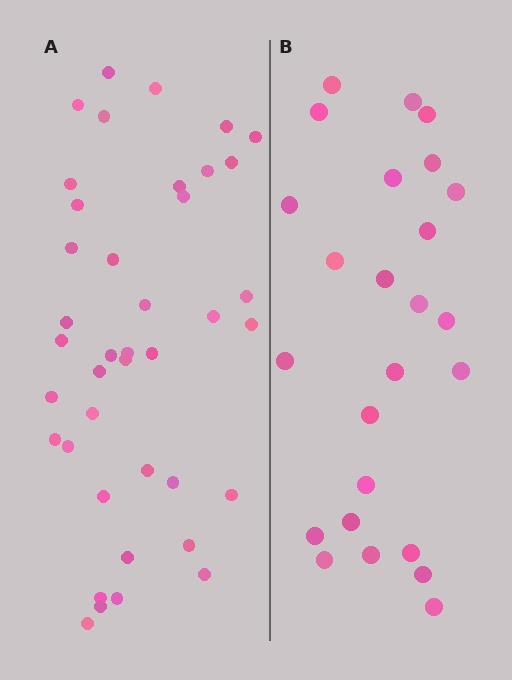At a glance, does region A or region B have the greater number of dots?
Region A (the left region) has more dots.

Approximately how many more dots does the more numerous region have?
Region A has approximately 15 more dots than region B.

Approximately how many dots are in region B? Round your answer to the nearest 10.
About 20 dots. (The exact count is 25, which rounds to 20.)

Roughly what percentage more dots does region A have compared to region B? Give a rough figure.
About 60% more.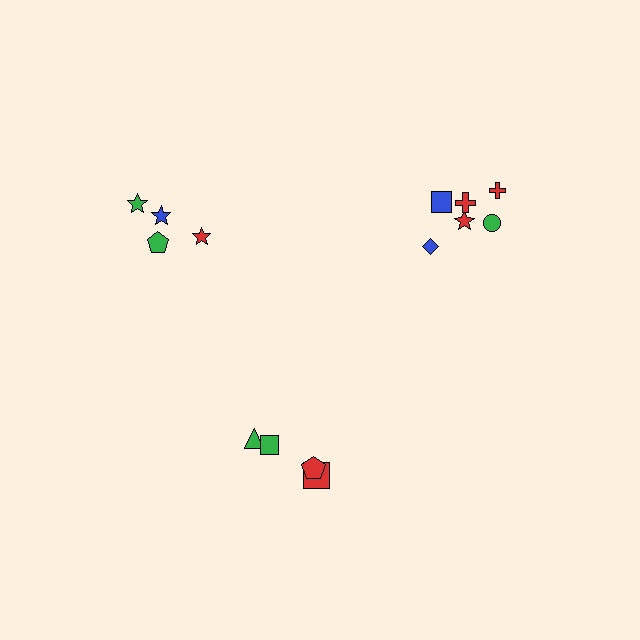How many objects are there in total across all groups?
There are 14 objects.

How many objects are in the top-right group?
There are 6 objects.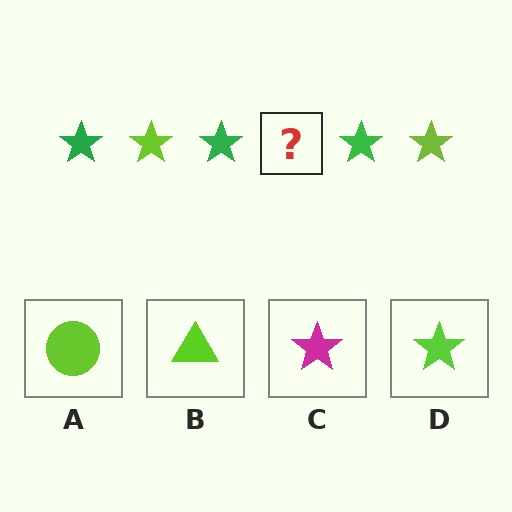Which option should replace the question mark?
Option D.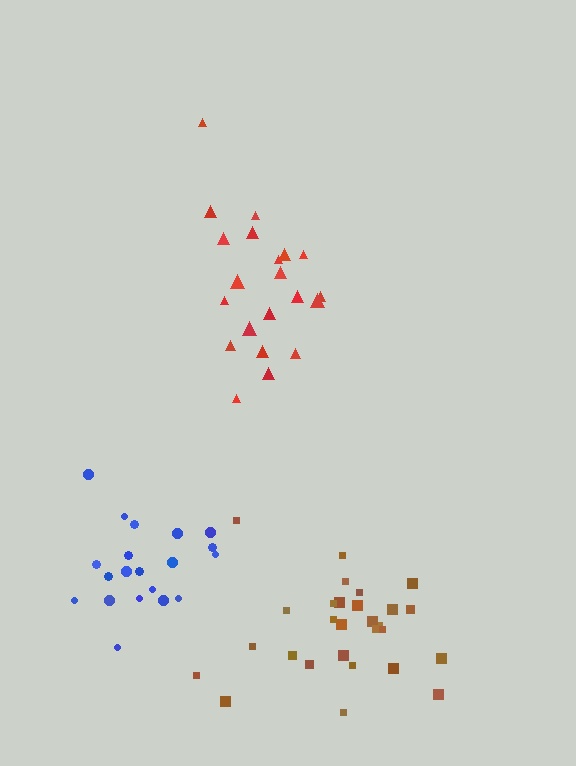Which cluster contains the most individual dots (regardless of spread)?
Brown (28).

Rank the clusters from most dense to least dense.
red, brown, blue.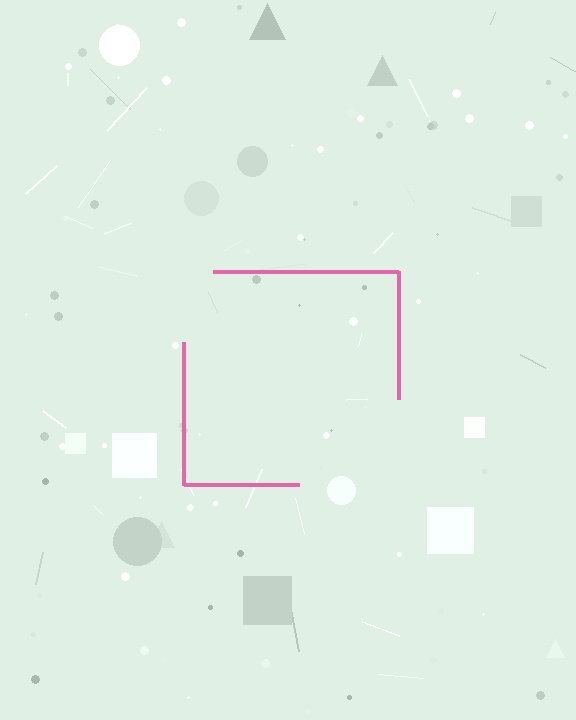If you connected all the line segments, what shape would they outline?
They would outline a square.